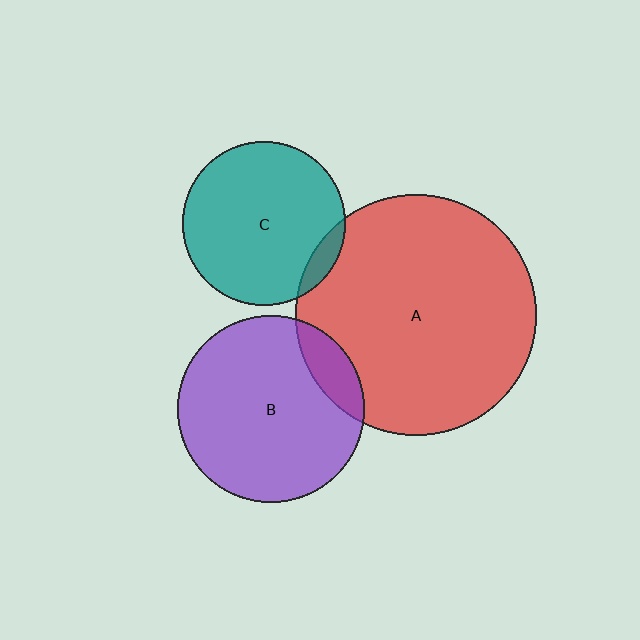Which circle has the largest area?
Circle A (red).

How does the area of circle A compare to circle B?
Approximately 1.7 times.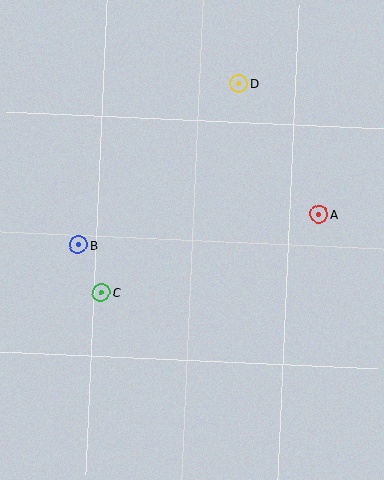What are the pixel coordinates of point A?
Point A is at (319, 215).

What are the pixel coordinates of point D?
Point D is at (239, 83).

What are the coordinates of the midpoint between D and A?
The midpoint between D and A is at (279, 149).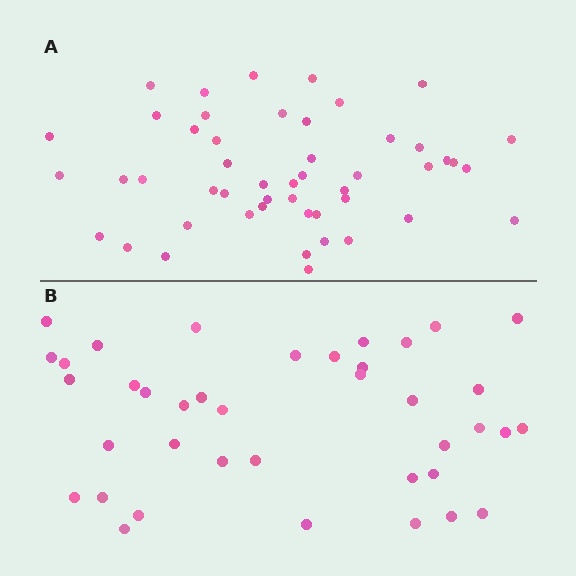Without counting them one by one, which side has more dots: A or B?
Region A (the top region) has more dots.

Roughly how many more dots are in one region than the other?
Region A has roughly 10 or so more dots than region B.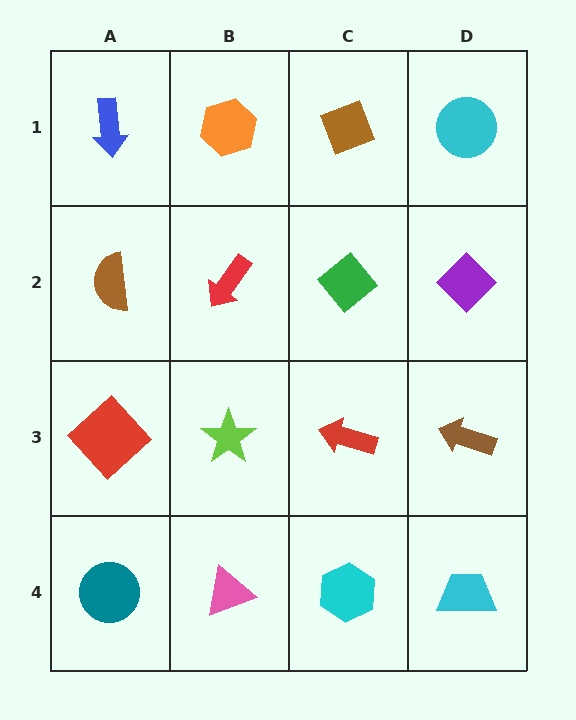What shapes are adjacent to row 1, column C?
A green diamond (row 2, column C), an orange hexagon (row 1, column B), a cyan circle (row 1, column D).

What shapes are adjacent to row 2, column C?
A brown diamond (row 1, column C), a red arrow (row 3, column C), a red arrow (row 2, column B), a purple diamond (row 2, column D).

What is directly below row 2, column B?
A lime star.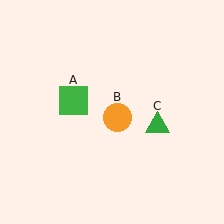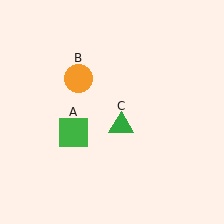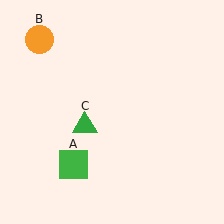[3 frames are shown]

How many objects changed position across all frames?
3 objects changed position: green square (object A), orange circle (object B), green triangle (object C).